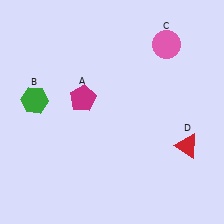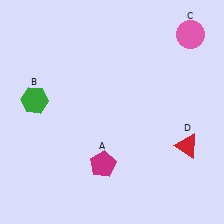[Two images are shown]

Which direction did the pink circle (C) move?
The pink circle (C) moved right.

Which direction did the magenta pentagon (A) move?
The magenta pentagon (A) moved down.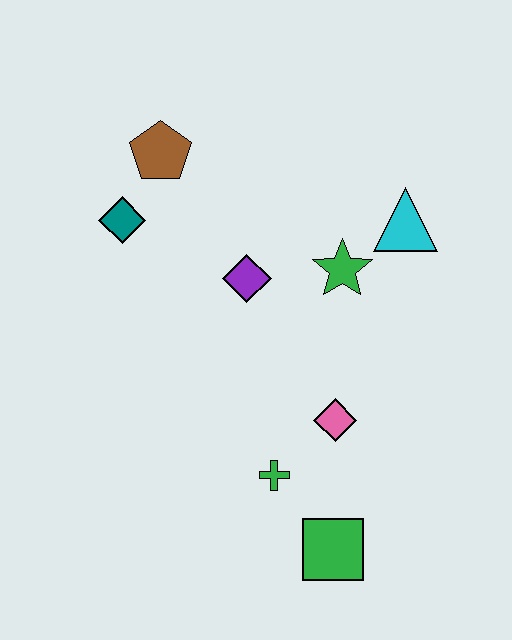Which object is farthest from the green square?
The brown pentagon is farthest from the green square.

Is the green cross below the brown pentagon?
Yes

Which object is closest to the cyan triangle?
The green star is closest to the cyan triangle.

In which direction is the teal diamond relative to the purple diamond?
The teal diamond is to the left of the purple diamond.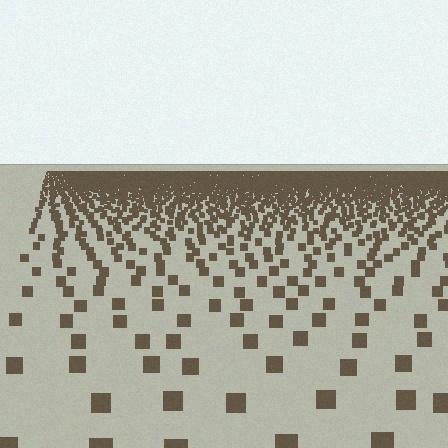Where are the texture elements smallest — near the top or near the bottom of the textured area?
Near the top.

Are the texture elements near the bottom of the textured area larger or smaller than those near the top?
Larger. Near the bottom, elements are closer to the viewer and appear at a bigger on-screen size.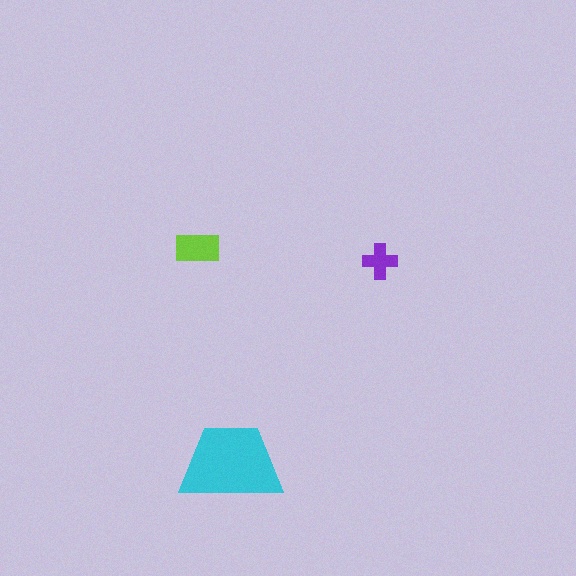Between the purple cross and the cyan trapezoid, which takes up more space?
The cyan trapezoid.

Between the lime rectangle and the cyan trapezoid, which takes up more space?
The cyan trapezoid.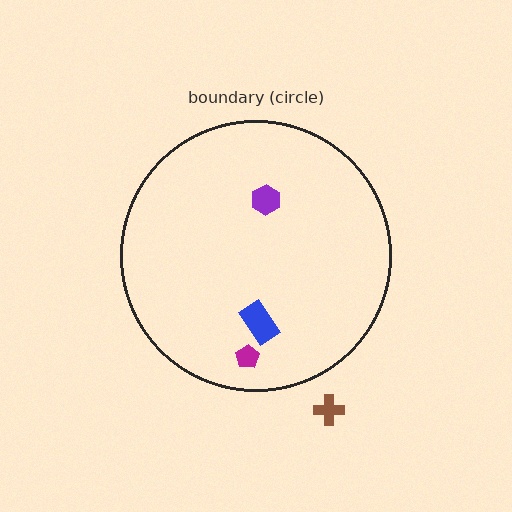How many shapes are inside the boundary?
3 inside, 1 outside.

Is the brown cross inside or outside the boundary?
Outside.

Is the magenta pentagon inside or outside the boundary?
Inside.